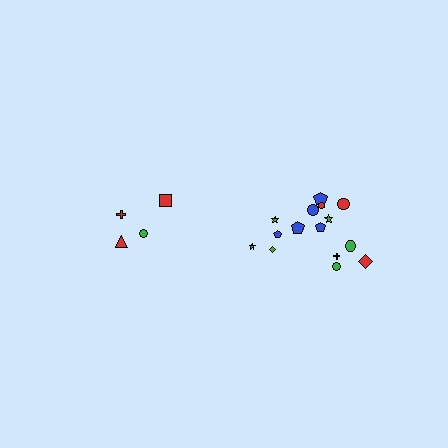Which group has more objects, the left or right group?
The right group.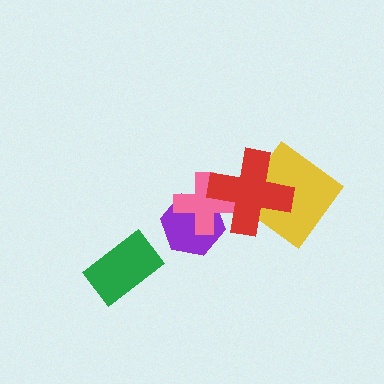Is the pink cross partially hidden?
Yes, it is partially covered by another shape.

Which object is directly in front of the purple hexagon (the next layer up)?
The pink cross is directly in front of the purple hexagon.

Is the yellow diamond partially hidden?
Yes, it is partially covered by another shape.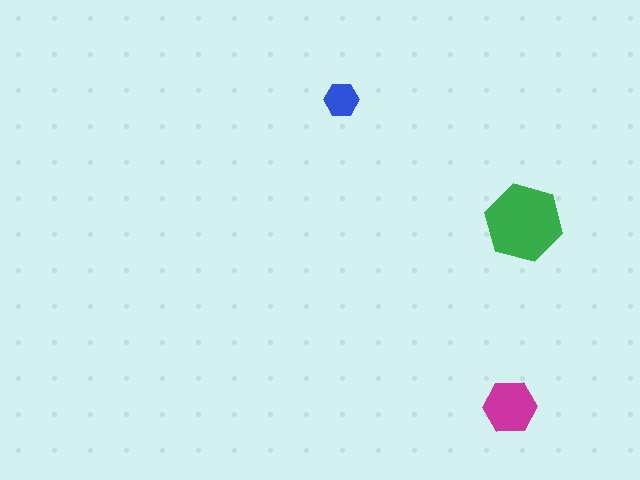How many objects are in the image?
There are 3 objects in the image.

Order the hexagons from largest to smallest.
the green one, the magenta one, the blue one.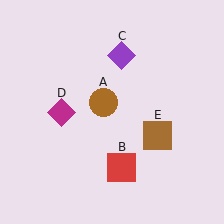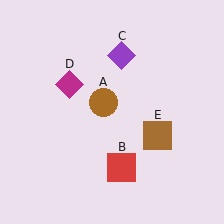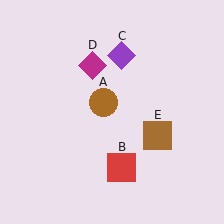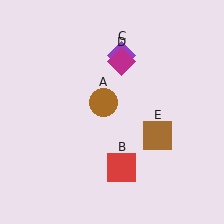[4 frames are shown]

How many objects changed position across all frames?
1 object changed position: magenta diamond (object D).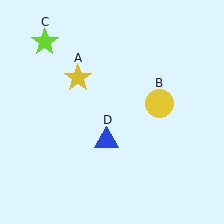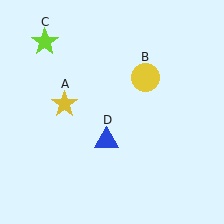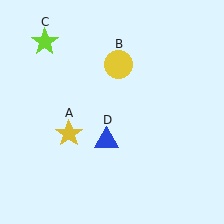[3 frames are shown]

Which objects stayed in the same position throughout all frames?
Lime star (object C) and blue triangle (object D) remained stationary.